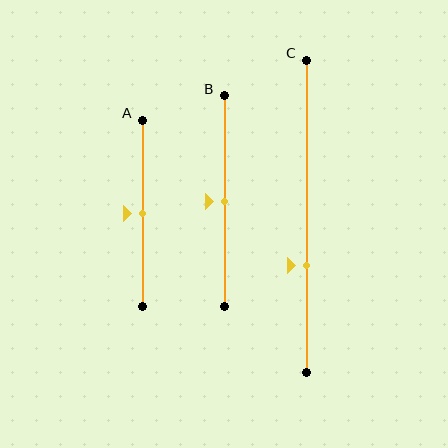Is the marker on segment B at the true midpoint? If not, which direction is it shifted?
Yes, the marker on segment B is at the true midpoint.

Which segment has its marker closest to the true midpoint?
Segment A has its marker closest to the true midpoint.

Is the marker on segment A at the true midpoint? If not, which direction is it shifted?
Yes, the marker on segment A is at the true midpoint.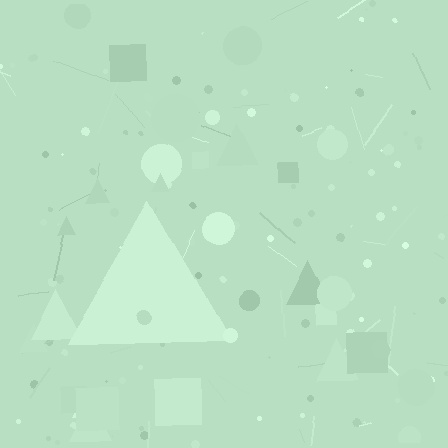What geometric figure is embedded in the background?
A triangle is embedded in the background.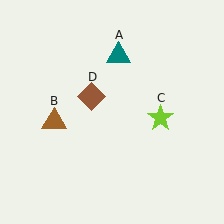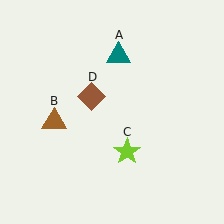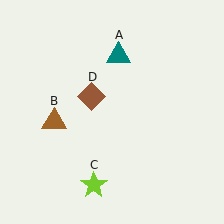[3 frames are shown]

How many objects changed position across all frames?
1 object changed position: lime star (object C).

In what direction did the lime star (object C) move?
The lime star (object C) moved down and to the left.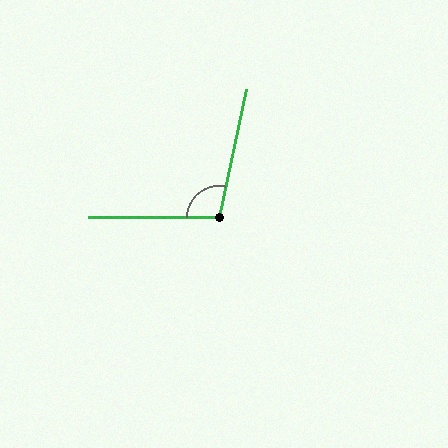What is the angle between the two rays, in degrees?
Approximately 102 degrees.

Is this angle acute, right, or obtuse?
It is obtuse.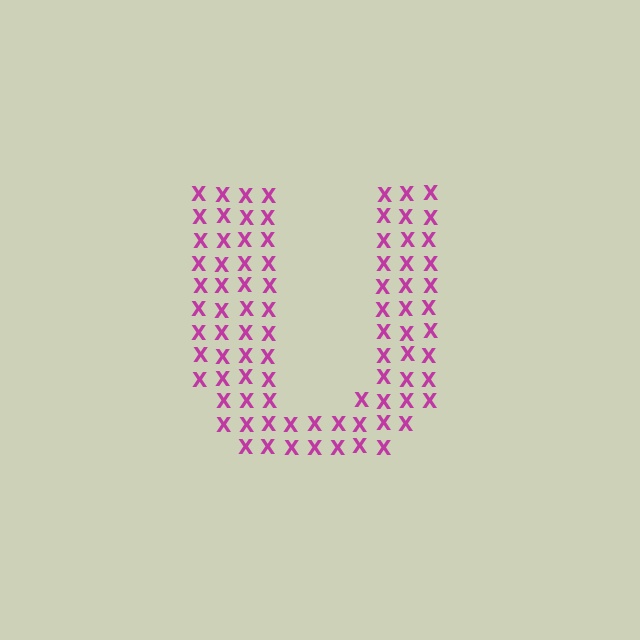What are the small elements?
The small elements are letter X's.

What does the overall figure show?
The overall figure shows the letter U.